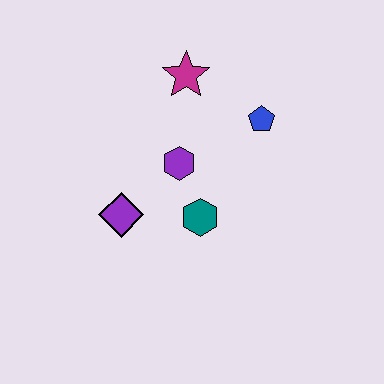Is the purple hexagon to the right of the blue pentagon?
No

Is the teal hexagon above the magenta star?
No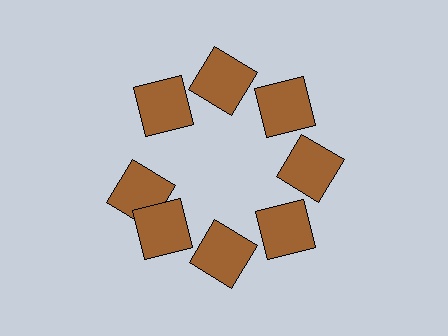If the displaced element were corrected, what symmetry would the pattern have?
It would have 8-fold rotational symmetry — the pattern would map onto itself every 45 degrees.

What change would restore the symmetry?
The symmetry would be restored by rotating it back into even spacing with its neighbors so that all 8 squares sit at equal angles and equal distance from the center.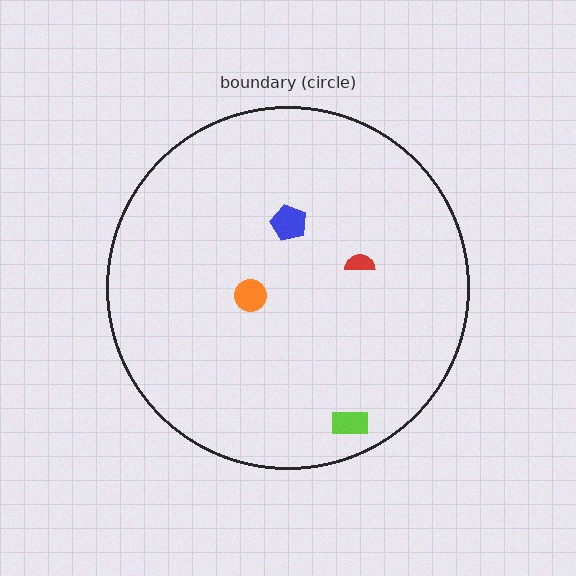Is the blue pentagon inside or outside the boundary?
Inside.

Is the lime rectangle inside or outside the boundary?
Inside.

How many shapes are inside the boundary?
4 inside, 0 outside.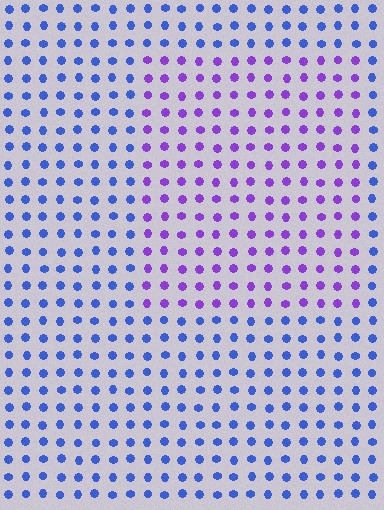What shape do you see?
I see a rectangle.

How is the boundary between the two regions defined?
The boundary is defined purely by a slight shift in hue (about 46 degrees). Spacing, size, and orientation are identical on both sides.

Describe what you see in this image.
The image is filled with small blue elements in a uniform arrangement. A rectangle-shaped region is visible where the elements are tinted to a slightly different hue, forming a subtle color boundary.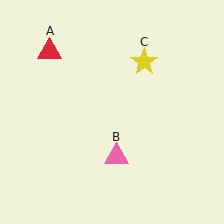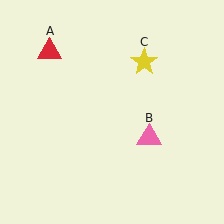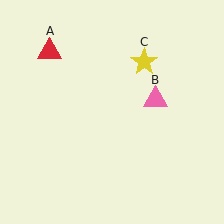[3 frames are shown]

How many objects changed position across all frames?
1 object changed position: pink triangle (object B).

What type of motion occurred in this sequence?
The pink triangle (object B) rotated counterclockwise around the center of the scene.